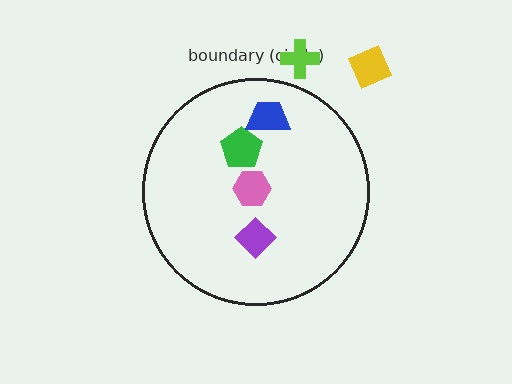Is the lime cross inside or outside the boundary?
Outside.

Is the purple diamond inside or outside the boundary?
Inside.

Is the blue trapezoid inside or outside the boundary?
Inside.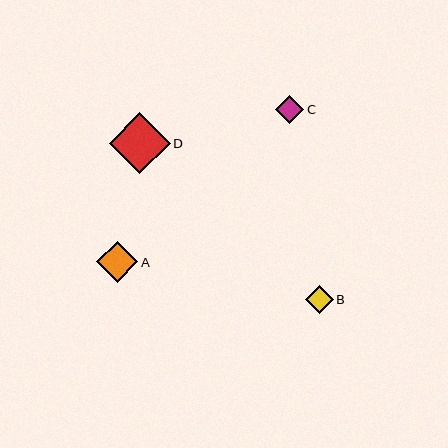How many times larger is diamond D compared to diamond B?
Diamond D is approximately 2.1 times the size of diamond B.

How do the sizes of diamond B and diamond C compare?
Diamond B and diamond C are approximately the same size.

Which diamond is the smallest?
Diamond C is the smallest with a size of approximately 28 pixels.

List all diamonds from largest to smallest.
From largest to smallest: D, A, B, C.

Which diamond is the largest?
Diamond D is the largest with a size of approximately 61 pixels.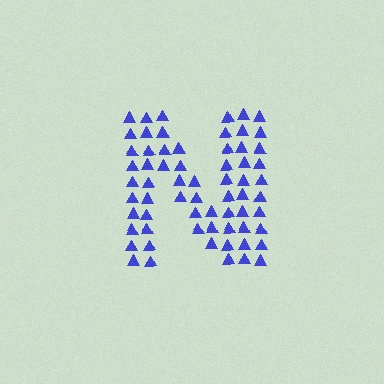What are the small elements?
The small elements are triangles.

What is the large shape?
The large shape is the letter N.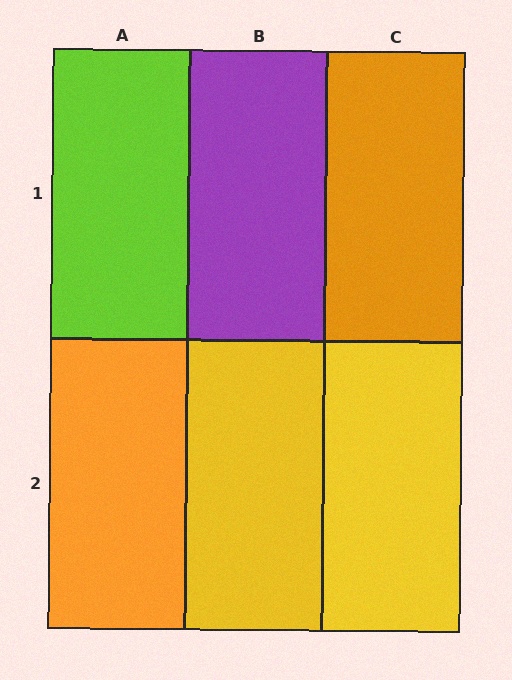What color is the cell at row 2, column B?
Yellow.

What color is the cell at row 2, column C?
Yellow.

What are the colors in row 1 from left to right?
Lime, purple, orange.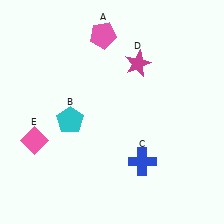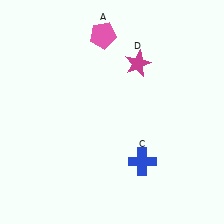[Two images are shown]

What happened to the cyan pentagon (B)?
The cyan pentagon (B) was removed in Image 2. It was in the bottom-left area of Image 1.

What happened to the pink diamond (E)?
The pink diamond (E) was removed in Image 2. It was in the bottom-left area of Image 1.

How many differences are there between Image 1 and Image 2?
There are 2 differences between the two images.